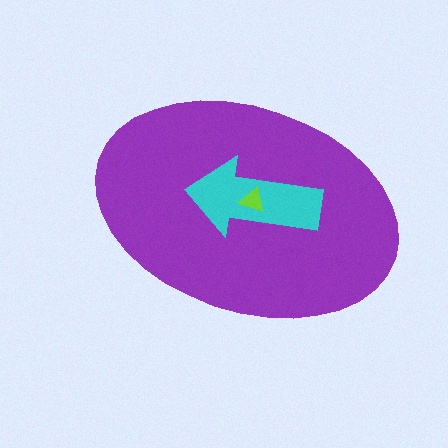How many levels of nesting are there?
3.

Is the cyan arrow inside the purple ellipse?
Yes.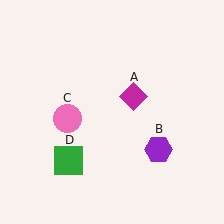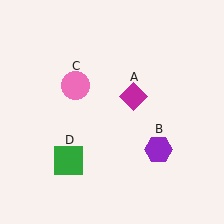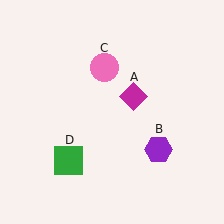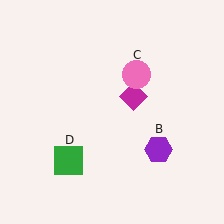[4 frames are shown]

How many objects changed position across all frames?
1 object changed position: pink circle (object C).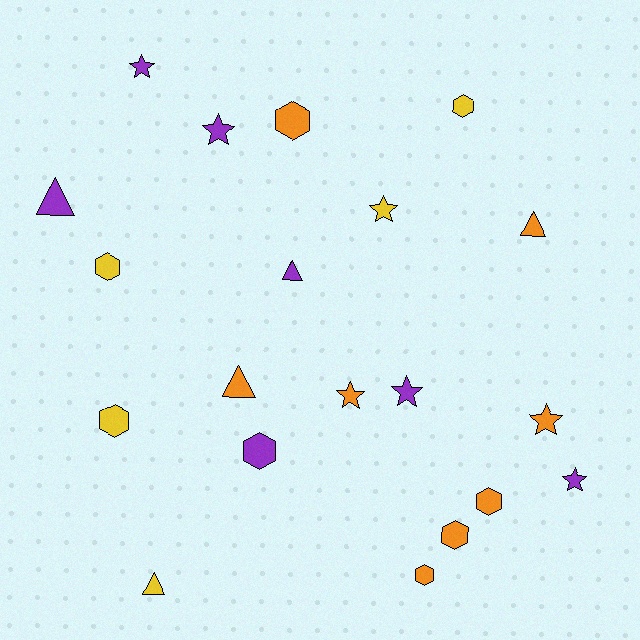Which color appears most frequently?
Orange, with 8 objects.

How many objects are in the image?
There are 20 objects.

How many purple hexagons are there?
There is 1 purple hexagon.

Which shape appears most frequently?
Hexagon, with 8 objects.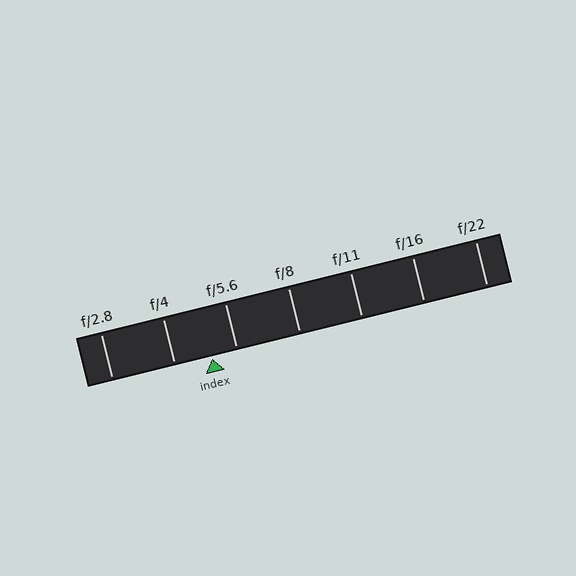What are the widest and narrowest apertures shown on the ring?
The widest aperture shown is f/2.8 and the narrowest is f/22.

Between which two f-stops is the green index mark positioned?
The index mark is between f/4 and f/5.6.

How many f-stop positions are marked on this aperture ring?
There are 7 f-stop positions marked.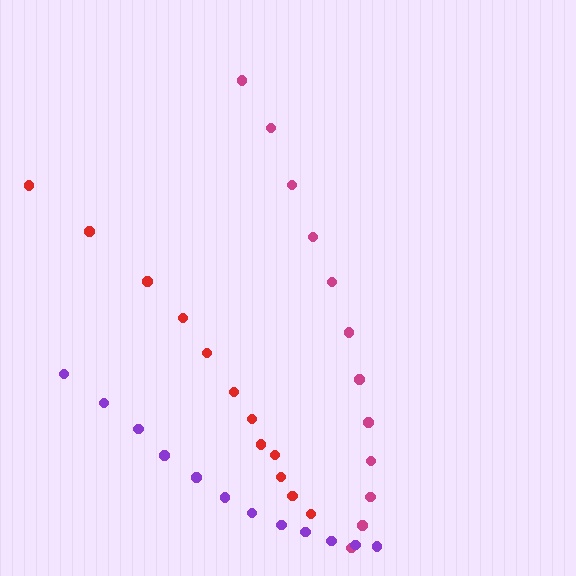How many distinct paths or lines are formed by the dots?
There are 3 distinct paths.